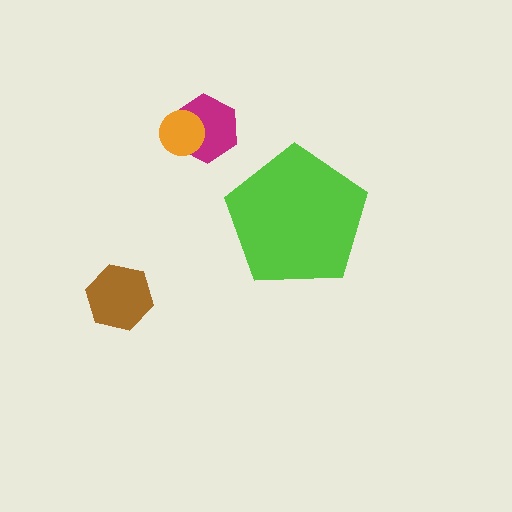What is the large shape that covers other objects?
A lime pentagon.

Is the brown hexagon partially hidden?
No, the brown hexagon is fully visible.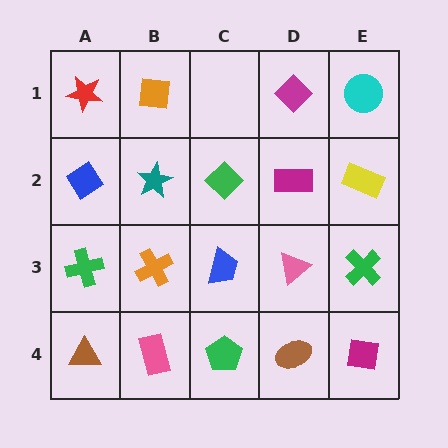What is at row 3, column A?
A green cross.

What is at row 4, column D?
A brown ellipse.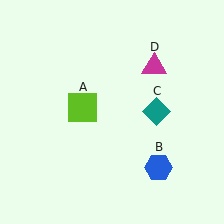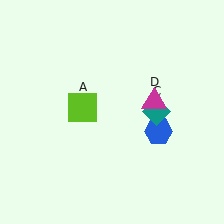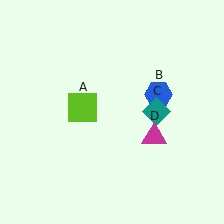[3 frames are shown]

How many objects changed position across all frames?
2 objects changed position: blue hexagon (object B), magenta triangle (object D).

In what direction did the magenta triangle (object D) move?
The magenta triangle (object D) moved down.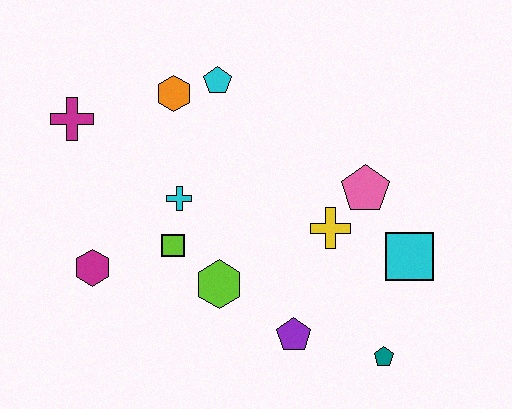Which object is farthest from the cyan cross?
The teal pentagon is farthest from the cyan cross.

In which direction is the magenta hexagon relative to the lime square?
The magenta hexagon is to the left of the lime square.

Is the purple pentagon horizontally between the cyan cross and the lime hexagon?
No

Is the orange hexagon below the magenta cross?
No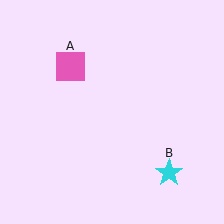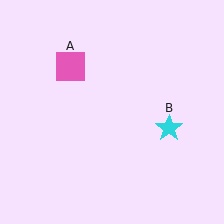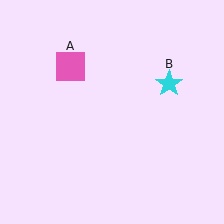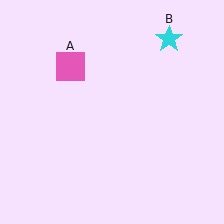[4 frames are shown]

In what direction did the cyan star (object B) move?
The cyan star (object B) moved up.